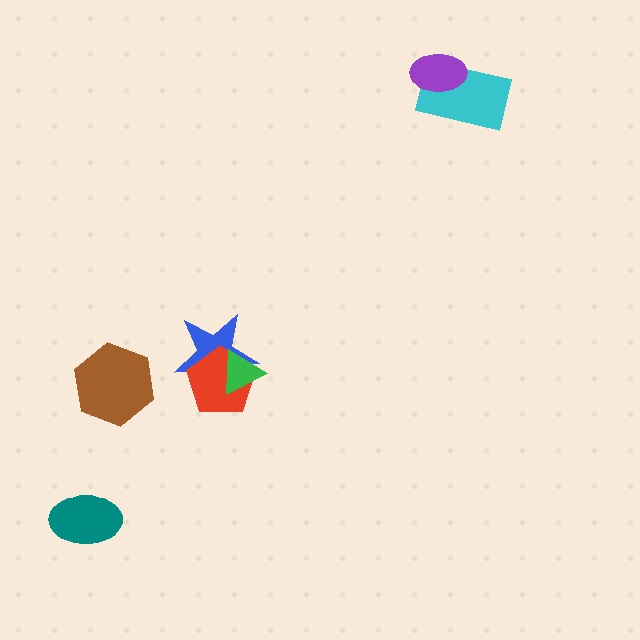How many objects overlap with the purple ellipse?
1 object overlaps with the purple ellipse.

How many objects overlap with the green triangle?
2 objects overlap with the green triangle.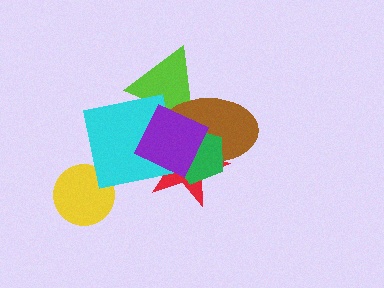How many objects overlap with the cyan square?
4 objects overlap with the cyan square.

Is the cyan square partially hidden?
Yes, it is partially covered by another shape.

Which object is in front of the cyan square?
The purple square is in front of the cyan square.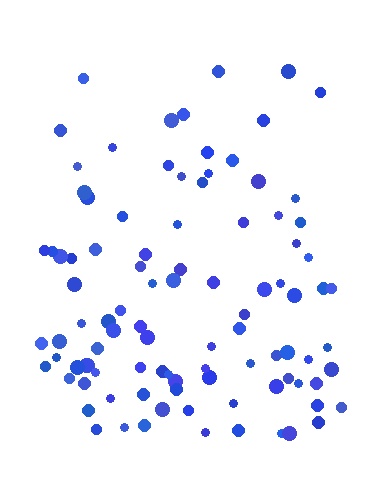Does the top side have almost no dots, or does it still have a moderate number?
Still a moderate number, just noticeably fewer than the bottom.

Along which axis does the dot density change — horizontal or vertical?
Vertical.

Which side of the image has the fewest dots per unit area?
The top.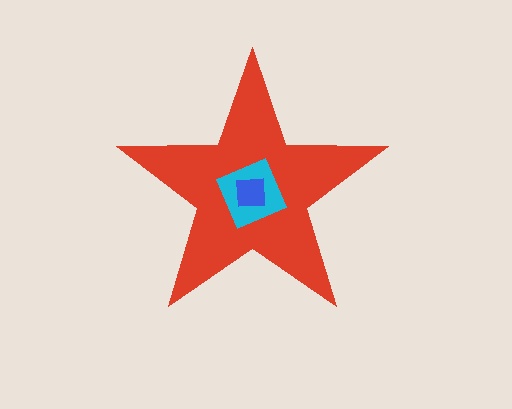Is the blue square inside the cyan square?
Yes.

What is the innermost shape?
The blue square.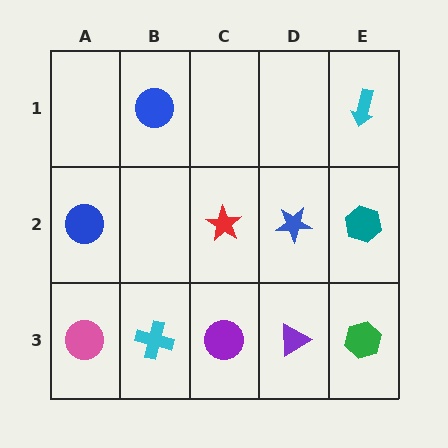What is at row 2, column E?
A teal hexagon.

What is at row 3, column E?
A green hexagon.